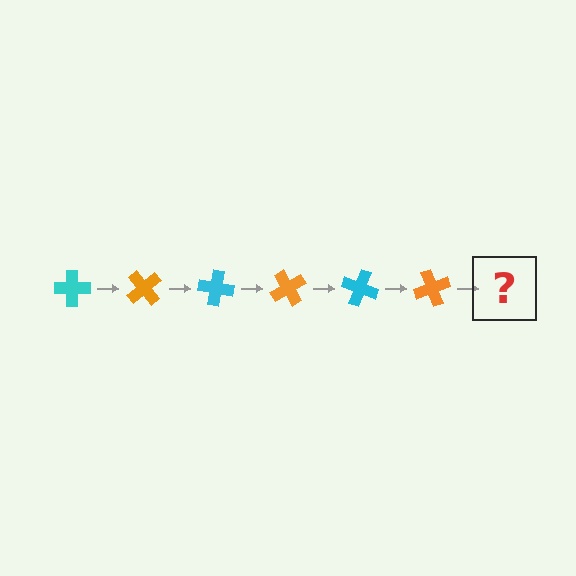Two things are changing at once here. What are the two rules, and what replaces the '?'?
The two rules are that it rotates 50 degrees each step and the color cycles through cyan and orange. The '?' should be a cyan cross, rotated 300 degrees from the start.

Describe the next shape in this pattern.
It should be a cyan cross, rotated 300 degrees from the start.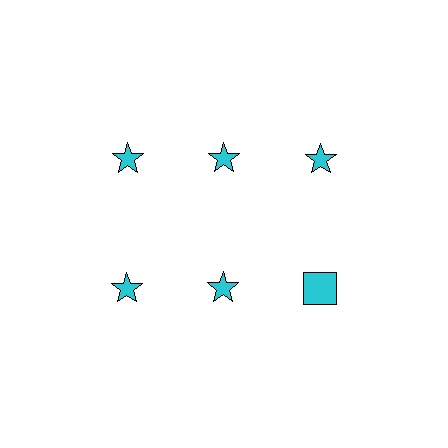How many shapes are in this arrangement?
There are 6 shapes arranged in a grid pattern.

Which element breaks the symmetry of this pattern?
The cyan square in the second row, center column breaks the symmetry. All other shapes are cyan stars.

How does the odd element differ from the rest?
It has a different shape: square instead of star.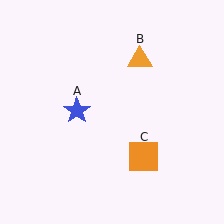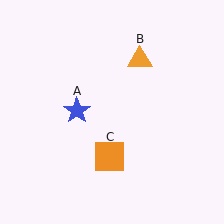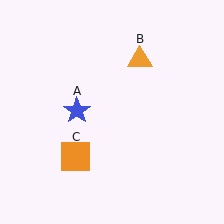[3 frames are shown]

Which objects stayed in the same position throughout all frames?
Blue star (object A) and orange triangle (object B) remained stationary.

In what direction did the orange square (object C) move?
The orange square (object C) moved left.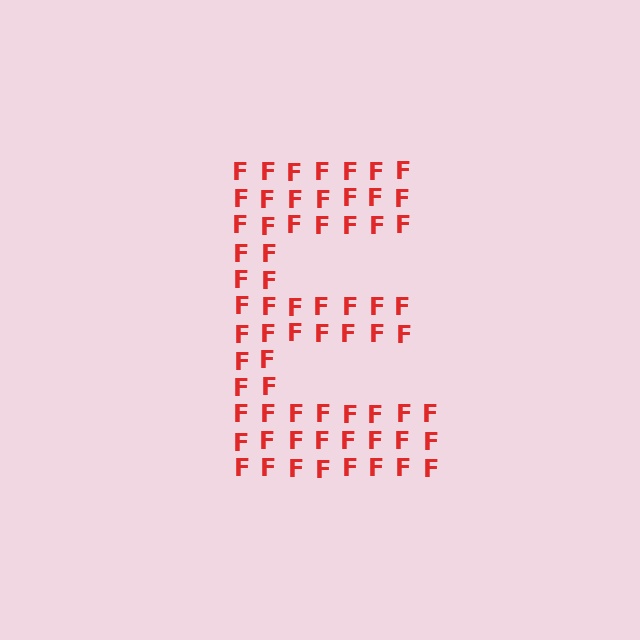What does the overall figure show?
The overall figure shows the letter E.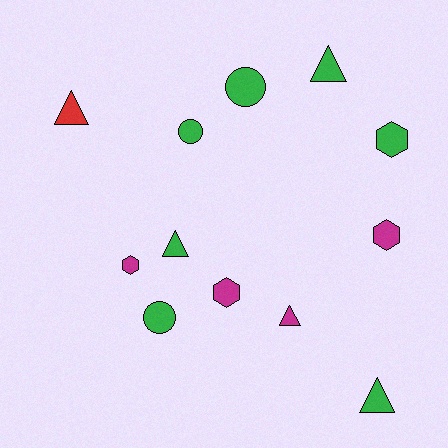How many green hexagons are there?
There is 1 green hexagon.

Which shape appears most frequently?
Triangle, with 5 objects.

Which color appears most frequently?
Green, with 7 objects.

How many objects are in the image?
There are 12 objects.